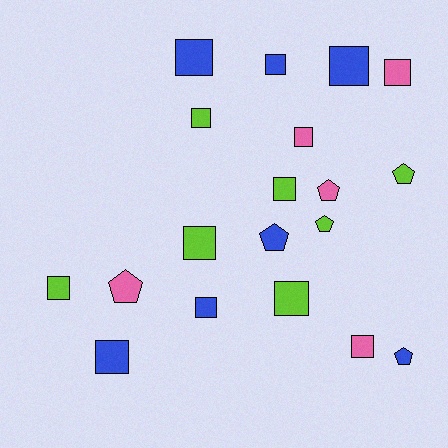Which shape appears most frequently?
Square, with 13 objects.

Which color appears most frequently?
Lime, with 7 objects.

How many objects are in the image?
There are 19 objects.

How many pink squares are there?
There are 3 pink squares.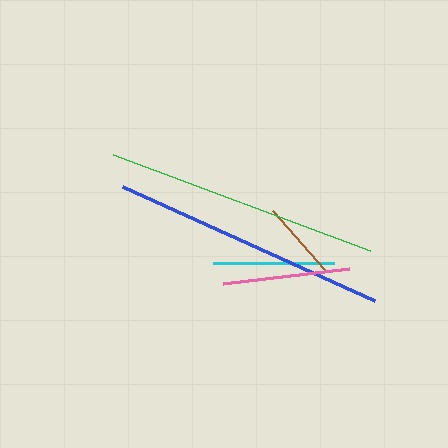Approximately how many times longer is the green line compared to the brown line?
The green line is approximately 3.5 times the length of the brown line.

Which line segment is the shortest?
The brown line is the shortest at approximately 79 pixels.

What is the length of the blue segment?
The blue segment is approximately 277 pixels long.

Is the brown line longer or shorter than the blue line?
The blue line is longer than the brown line.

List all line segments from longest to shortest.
From longest to shortest: blue, green, pink, cyan, brown.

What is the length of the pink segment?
The pink segment is approximately 127 pixels long.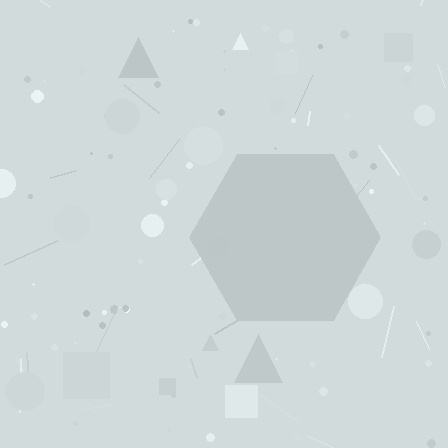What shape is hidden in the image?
A hexagon is hidden in the image.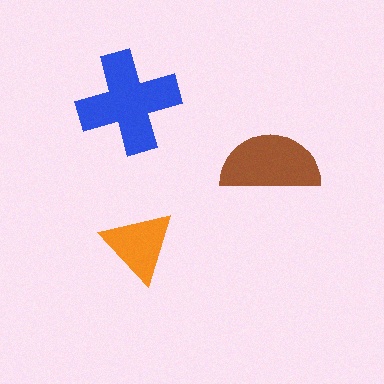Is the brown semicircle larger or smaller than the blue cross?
Smaller.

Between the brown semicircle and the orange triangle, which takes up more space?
The brown semicircle.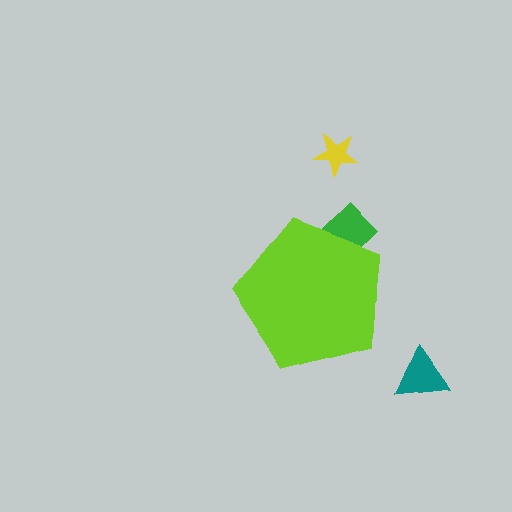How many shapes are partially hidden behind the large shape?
1 shape is partially hidden.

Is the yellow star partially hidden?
No, the yellow star is fully visible.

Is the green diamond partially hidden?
Yes, the green diamond is partially hidden behind the lime pentagon.